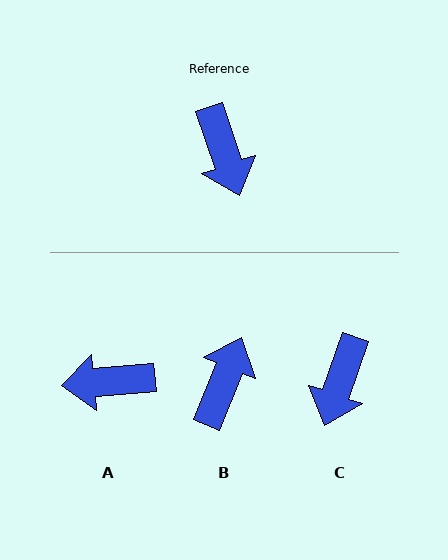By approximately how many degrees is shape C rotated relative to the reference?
Approximately 38 degrees clockwise.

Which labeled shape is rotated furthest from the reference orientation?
B, about 139 degrees away.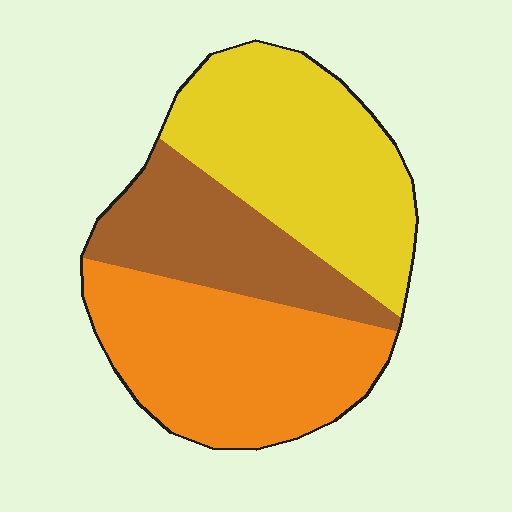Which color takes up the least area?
Brown, at roughly 25%.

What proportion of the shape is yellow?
Yellow takes up between a third and a half of the shape.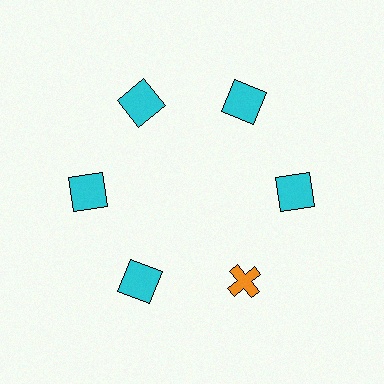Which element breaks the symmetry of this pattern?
The orange cross at roughly the 5 o'clock position breaks the symmetry. All other shapes are cyan squares.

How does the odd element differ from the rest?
It differs in both color (orange instead of cyan) and shape (cross instead of square).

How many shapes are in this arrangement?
There are 6 shapes arranged in a ring pattern.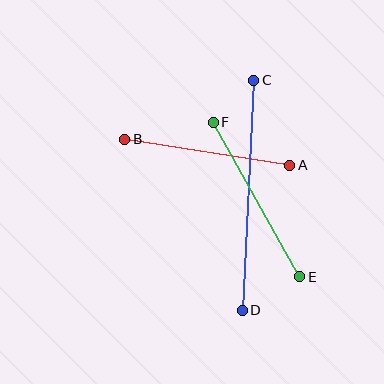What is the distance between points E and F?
The distance is approximately 177 pixels.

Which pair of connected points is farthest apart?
Points C and D are farthest apart.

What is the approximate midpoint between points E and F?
The midpoint is at approximately (257, 200) pixels.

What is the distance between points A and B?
The distance is approximately 167 pixels.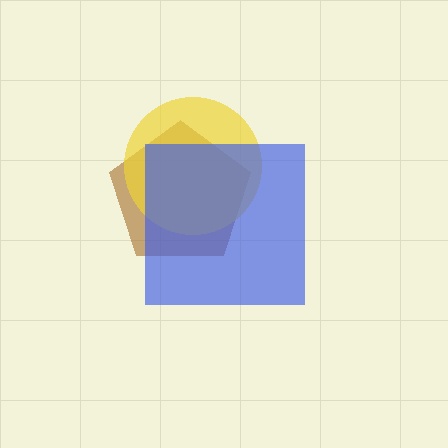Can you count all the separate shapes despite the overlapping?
Yes, there are 3 separate shapes.